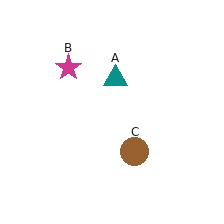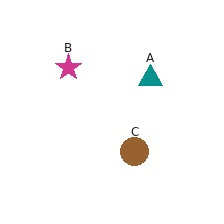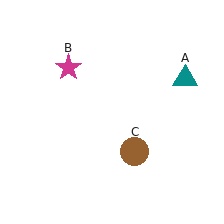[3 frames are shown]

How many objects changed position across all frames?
1 object changed position: teal triangle (object A).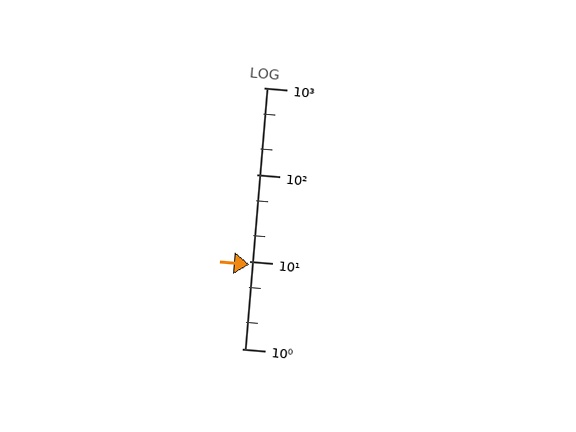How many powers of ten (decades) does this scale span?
The scale spans 3 decades, from 1 to 1000.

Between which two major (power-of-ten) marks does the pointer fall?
The pointer is between 1 and 10.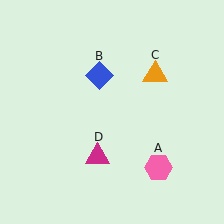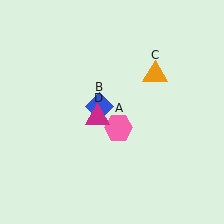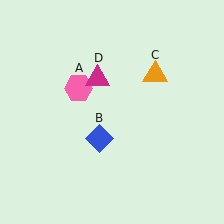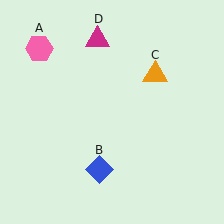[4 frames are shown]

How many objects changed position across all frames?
3 objects changed position: pink hexagon (object A), blue diamond (object B), magenta triangle (object D).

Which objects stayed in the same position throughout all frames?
Orange triangle (object C) remained stationary.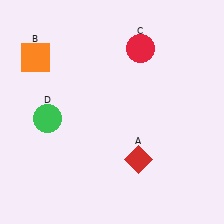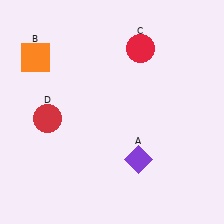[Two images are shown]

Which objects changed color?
A changed from red to purple. D changed from green to red.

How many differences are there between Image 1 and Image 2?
There are 2 differences between the two images.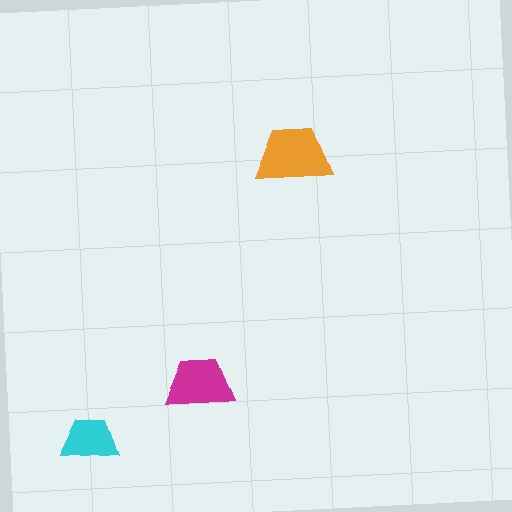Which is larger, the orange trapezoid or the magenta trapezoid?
The orange one.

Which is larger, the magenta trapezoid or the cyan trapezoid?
The magenta one.